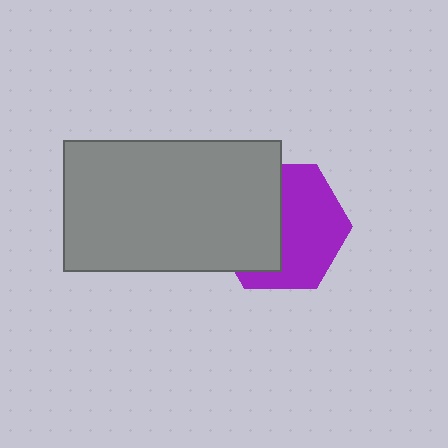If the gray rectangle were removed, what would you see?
You would see the complete purple hexagon.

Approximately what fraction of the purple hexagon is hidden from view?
Roughly 45% of the purple hexagon is hidden behind the gray rectangle.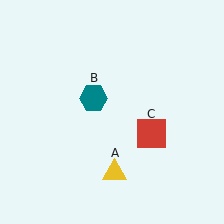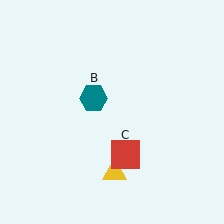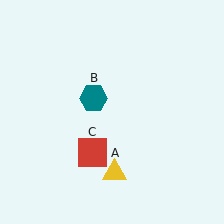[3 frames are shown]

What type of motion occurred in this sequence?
The red square (object C) rotated clockwise around the center of the scene.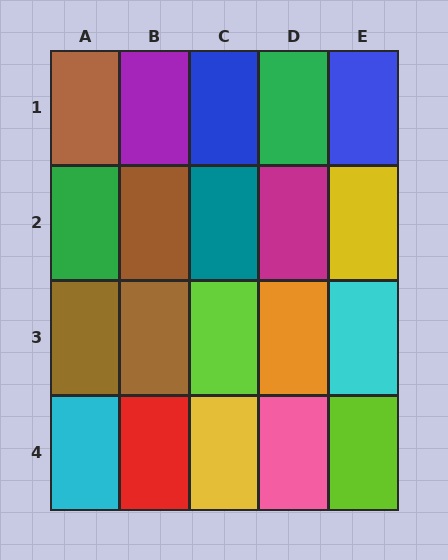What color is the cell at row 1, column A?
Brown.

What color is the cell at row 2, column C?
Teal.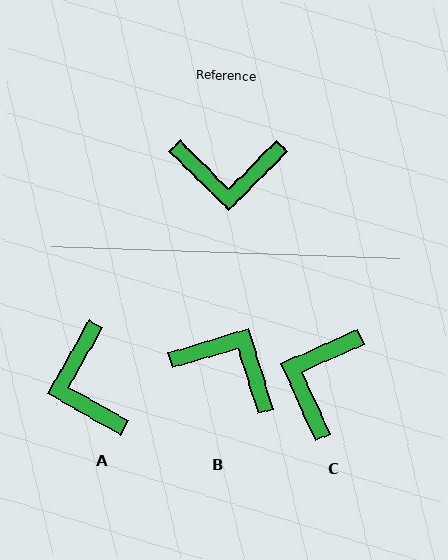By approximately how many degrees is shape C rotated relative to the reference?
Approximately 111 degrees clockwise.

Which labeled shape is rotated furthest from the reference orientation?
B, about 151 degrees away.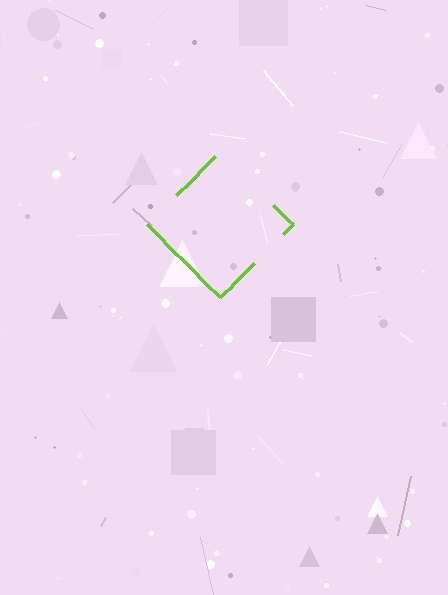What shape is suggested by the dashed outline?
The dashed outline suggests a diamond.